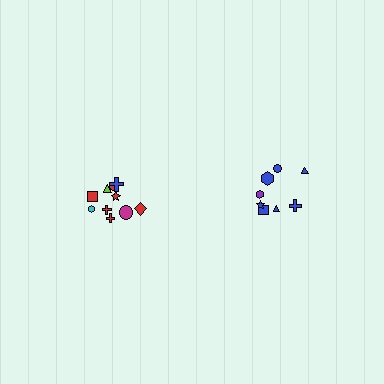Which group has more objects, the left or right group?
The left group.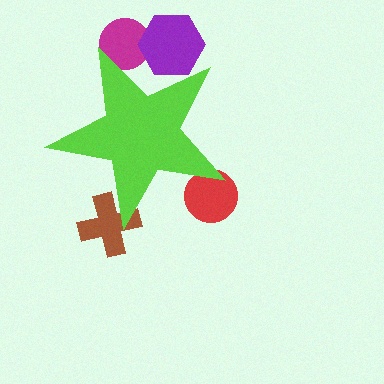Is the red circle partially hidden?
Yes, the red circle is partially hidden behind the lime star.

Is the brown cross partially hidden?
Yes, the brown cross is partially hidden behind the lime star.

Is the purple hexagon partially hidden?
Yes, the purple hexagon is partially hidden behind the lime star.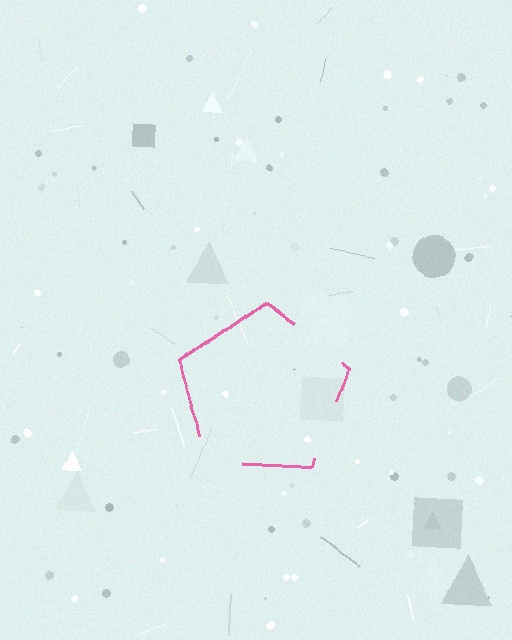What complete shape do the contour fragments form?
The contour fragments form a pentagon.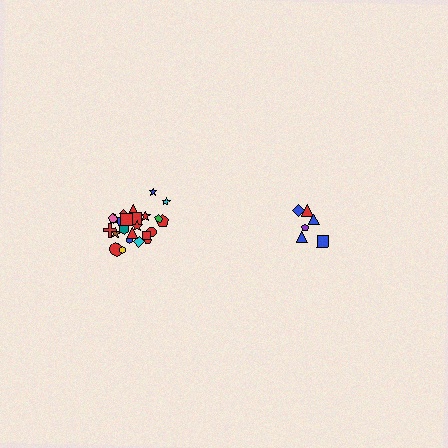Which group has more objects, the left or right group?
The left group.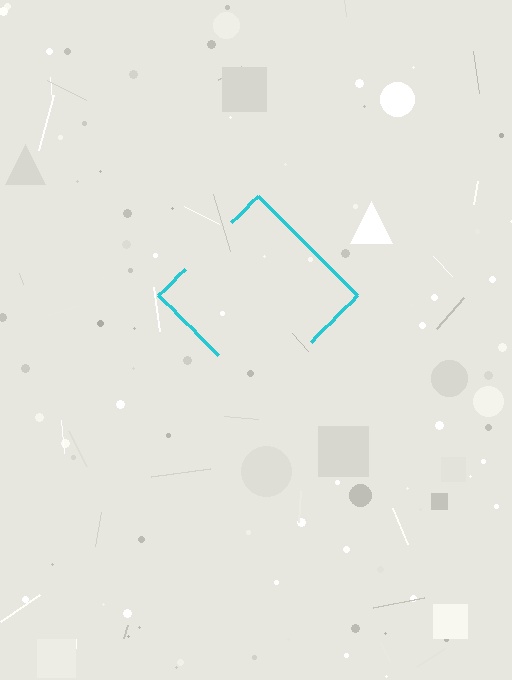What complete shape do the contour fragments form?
The contour fragments form a diamond.